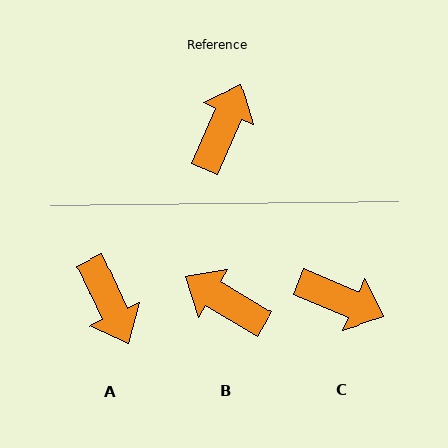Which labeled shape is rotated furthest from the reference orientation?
A, about 132 degrees away.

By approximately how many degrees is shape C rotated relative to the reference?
Approximately 89 degrees clockwise.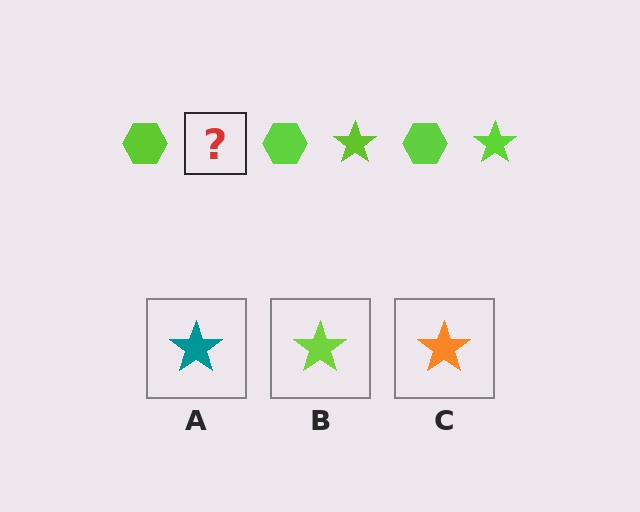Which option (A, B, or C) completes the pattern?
B.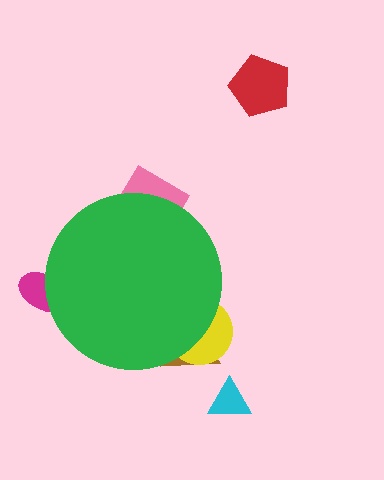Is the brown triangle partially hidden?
Yes, the brown triangle is partially hidden behind the green circle.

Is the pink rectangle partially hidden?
Yes, the pink rectangle is partially hidden behind the green circle.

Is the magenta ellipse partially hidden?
Yes, the magenta ellipse is partially hidden behind the green circle.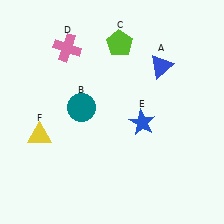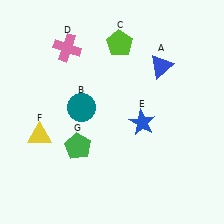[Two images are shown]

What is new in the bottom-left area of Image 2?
A green pentagon (G) was added in the bottom-left area of Image 2.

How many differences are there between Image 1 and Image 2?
There is 1 difference between the two images.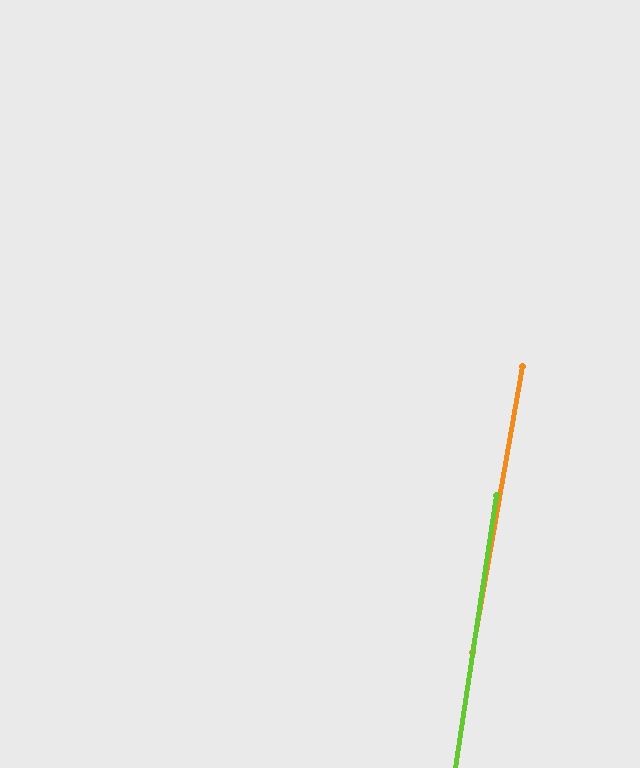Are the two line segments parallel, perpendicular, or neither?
Parallel — their directions differ by only 1.3°.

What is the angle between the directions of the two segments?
Approximately 1 degree.